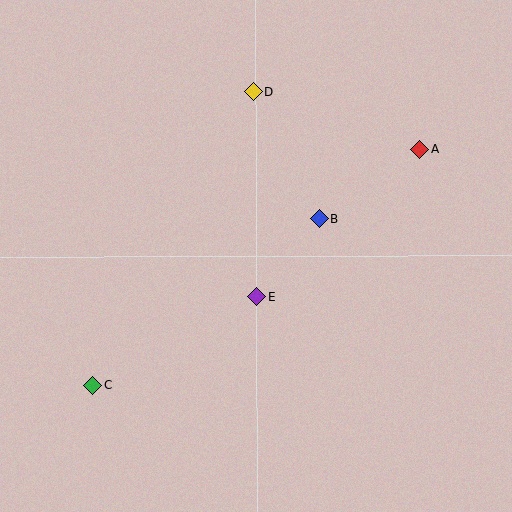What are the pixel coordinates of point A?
Point A is at (419, 150).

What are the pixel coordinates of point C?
Point C is at (93, 385).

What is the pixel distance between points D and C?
The distance between D and C is 335 pixels.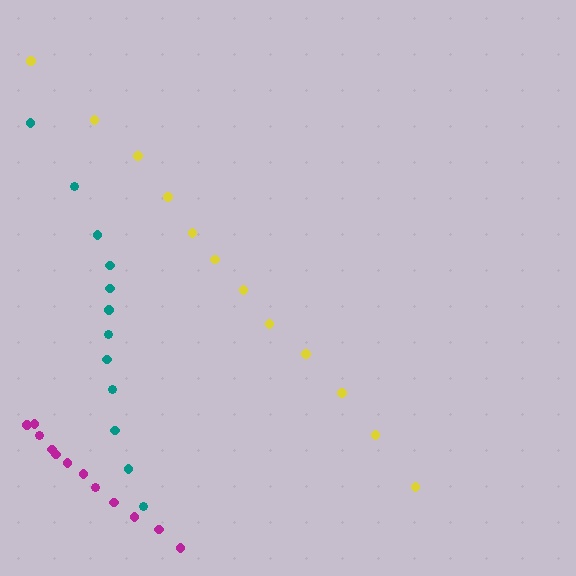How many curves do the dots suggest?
There are 3 distinct paths.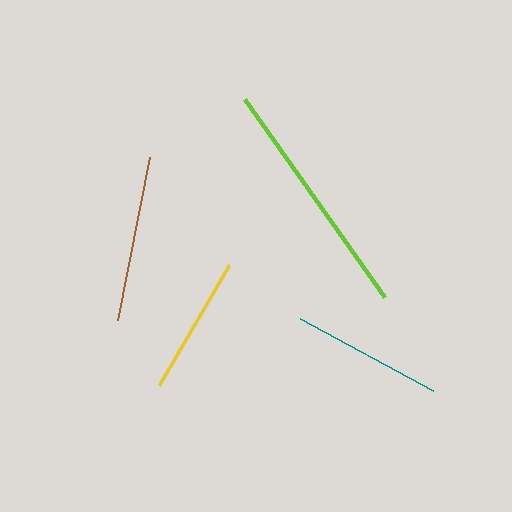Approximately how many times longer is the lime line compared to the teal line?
The lime line is approximately 1.6 times the length of the teal line.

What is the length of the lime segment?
The lime segment is approximately 242 pixels long.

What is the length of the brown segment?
The brown segment is approximately 166 pixels long.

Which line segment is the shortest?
The yellow line is the shortest at approximately 139 pixels.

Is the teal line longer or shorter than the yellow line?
The teal line is longer than the yellow line.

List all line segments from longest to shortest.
From longest to shortest: lime, brown, teal, yellow.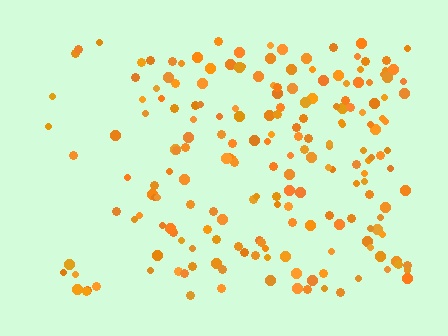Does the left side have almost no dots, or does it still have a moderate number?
Still a moderate number, just noticeably fewer than the right.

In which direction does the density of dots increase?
From left to right, with the right side densest.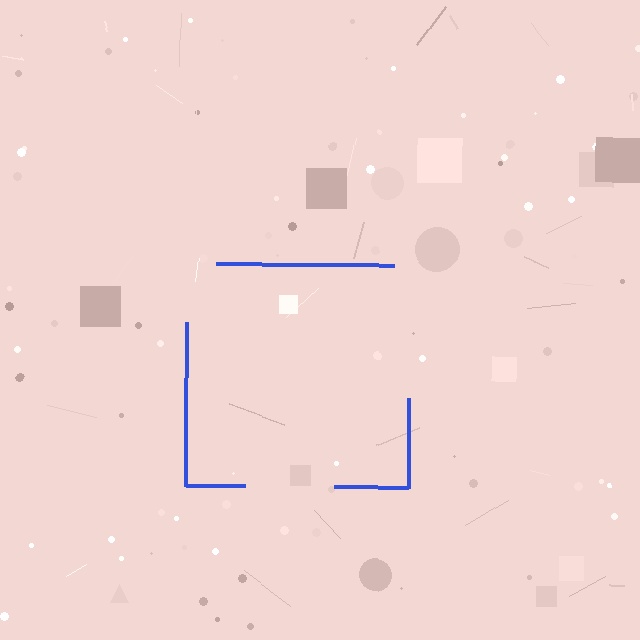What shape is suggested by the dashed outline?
The dashed outline suggests a square.